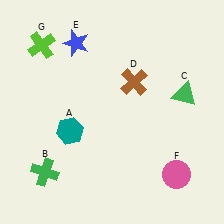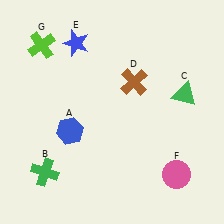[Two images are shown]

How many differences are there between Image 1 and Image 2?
There is 1 difference between the two images.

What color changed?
The hexagon (A) changed from teal in Image 1 to blue in Image 2.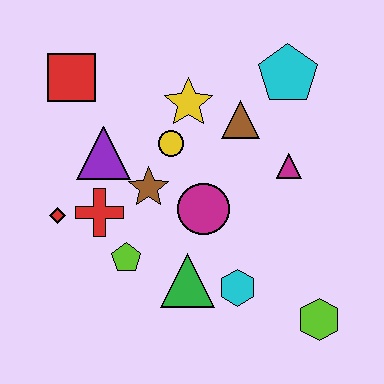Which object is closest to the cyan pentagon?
The brown triangle is closest to the cyan pentagon.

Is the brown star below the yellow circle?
Yes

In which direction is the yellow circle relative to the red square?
The yellow circle is to the right of the red square.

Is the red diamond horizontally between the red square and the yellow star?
No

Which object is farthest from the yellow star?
The lime hexagon is farthest from the yellow star.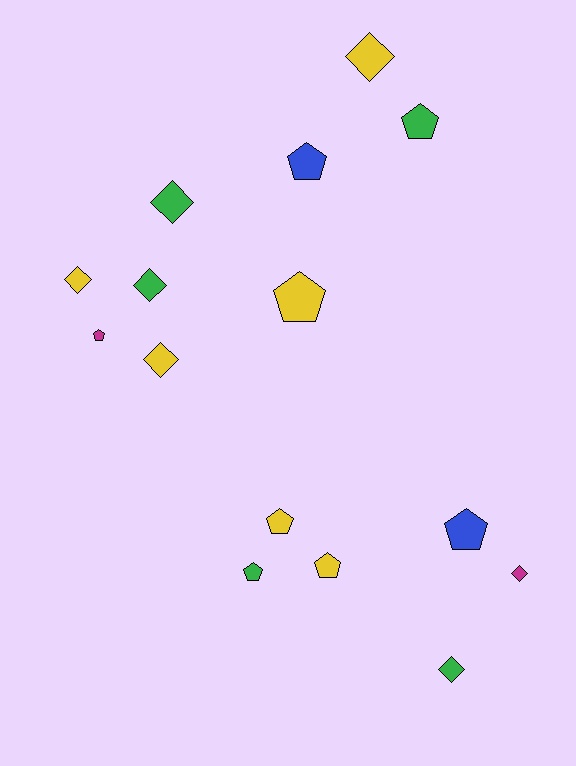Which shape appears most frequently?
Pentagon, with 8 objects.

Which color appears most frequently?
Yellow, with 6 objects.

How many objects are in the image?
There are 15 objects.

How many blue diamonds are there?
There are no blue diamonds.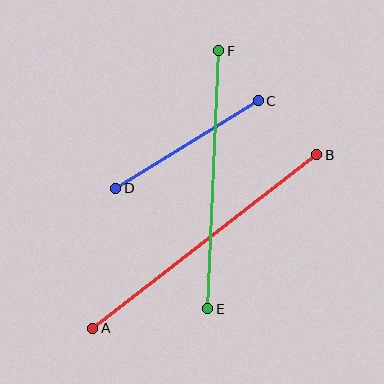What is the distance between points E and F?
The distance is approximately 259 pixels.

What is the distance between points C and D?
The distance is approximately 167 pixels.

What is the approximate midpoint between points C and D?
The midpoint is at approximately (187, 145) pixels.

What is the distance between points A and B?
The distance is approximately 284 pixels.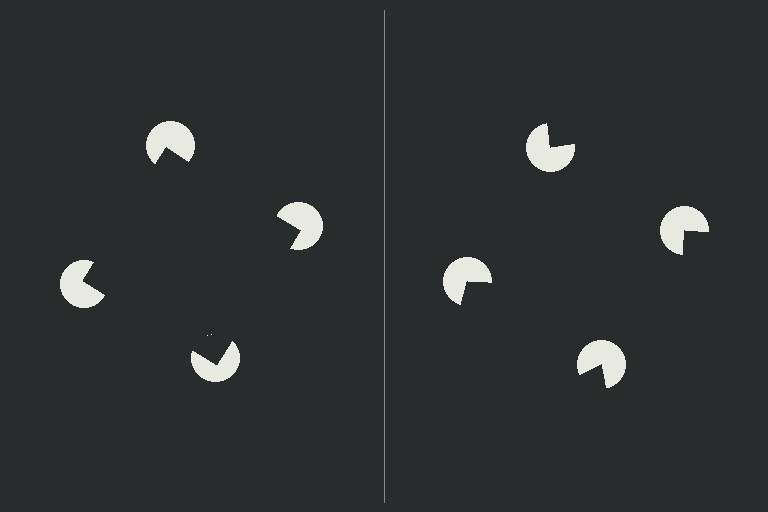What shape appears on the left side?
An illusory square.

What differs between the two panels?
The pac-man discs are positioned identically on both sides; only the wedge orientations differ. On the left they align to a square; on the right they are misaligned.